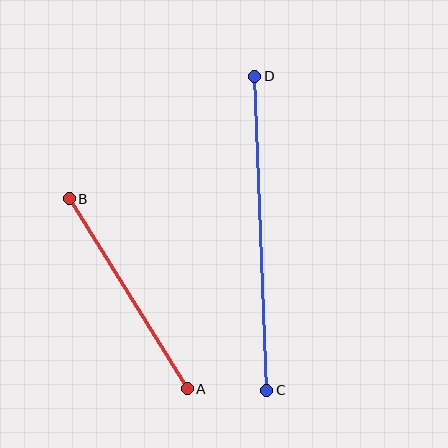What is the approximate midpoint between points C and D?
The midpoint is at approximately (261, 233) pixels.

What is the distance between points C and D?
The distance is approximately 314 pixels.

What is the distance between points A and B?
The distance is approximately 224 pixels.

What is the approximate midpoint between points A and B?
The midpoint is at approximately (128, 294) pixels.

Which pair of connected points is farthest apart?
Points C and D are farthest apart.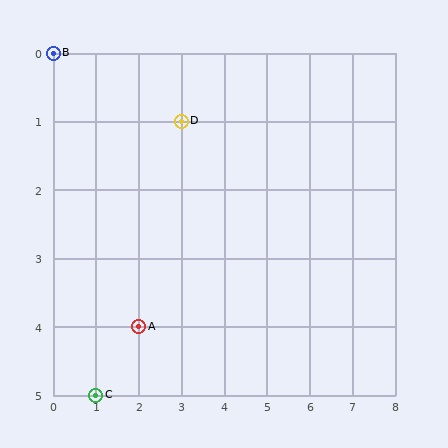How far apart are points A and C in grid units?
Points A and C are 1 column and 1 row apart (about 1.4 grid units diagonally).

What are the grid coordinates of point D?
Point D is at grid coordinates (3, 1).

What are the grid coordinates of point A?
Point A is at grid coordinates (2, 4).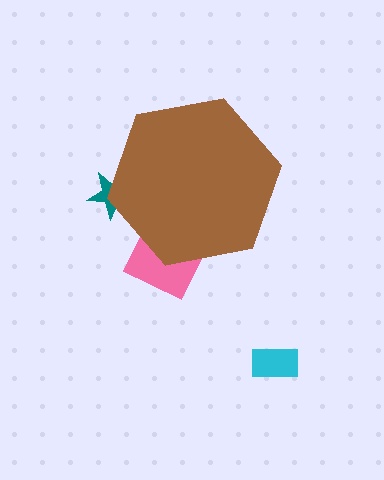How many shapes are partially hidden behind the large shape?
2 shapes are partially hidden.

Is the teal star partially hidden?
Yes, the teal star is partially hidden behind the brown hexagon.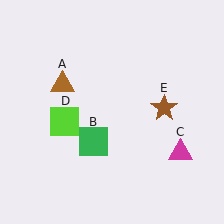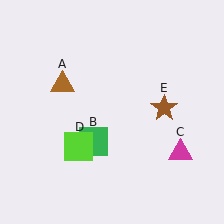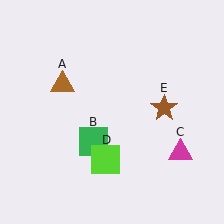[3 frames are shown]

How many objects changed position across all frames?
1 object changed position: lime square (object D).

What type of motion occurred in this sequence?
The lime square (object D) rotated counterclockwise around the center of the scene.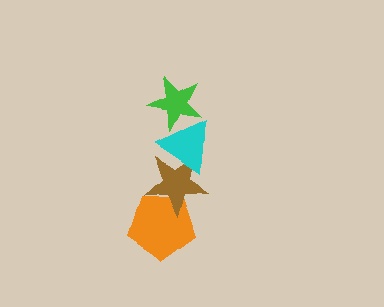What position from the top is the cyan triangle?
The cyan triangle is 2nd from the top.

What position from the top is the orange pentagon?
The orange pentagon is 4th from the top.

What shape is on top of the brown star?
The cyan triangle is on top of the brown star.